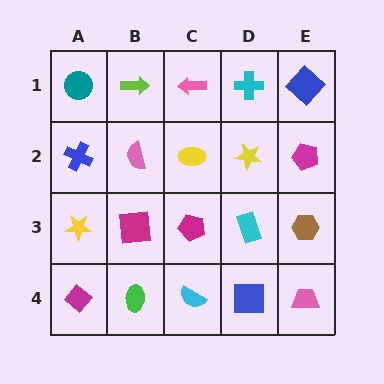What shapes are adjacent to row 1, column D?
A yellow star (row 2, column D), a pink arrow (row 1, column C), a blue diamond (row 1, column E).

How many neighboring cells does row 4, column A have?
2.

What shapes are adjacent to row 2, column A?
A teal circle (row 1, column A), a yellow star (row 3, column A), a pink semicircle (row 2, column B).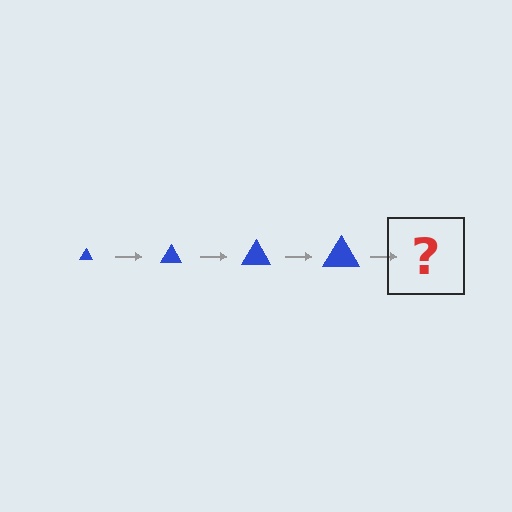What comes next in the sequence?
The next element should be a blue triangle, larger than the previous one.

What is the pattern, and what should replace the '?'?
The pattern is that the triangle gets progressively larger each step. The '?' should be a blue triangle, larger than the previous one.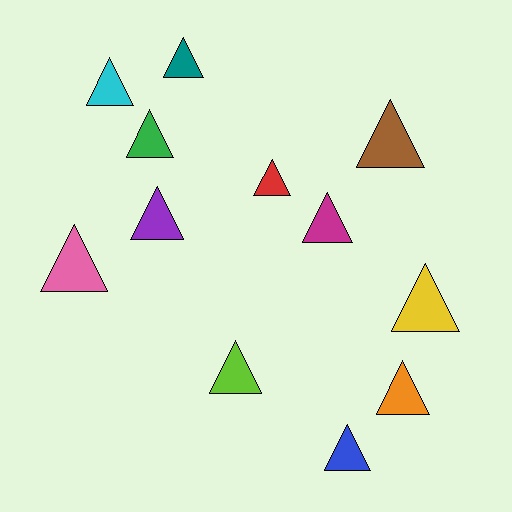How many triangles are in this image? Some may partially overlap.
There are 12 triangles.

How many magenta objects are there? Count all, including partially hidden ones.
There is 1 magenta object.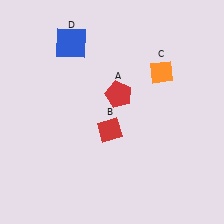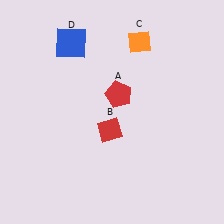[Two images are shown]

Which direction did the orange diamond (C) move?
The orange diamond (C) moved up.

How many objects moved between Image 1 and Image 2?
1 object moved between the two images.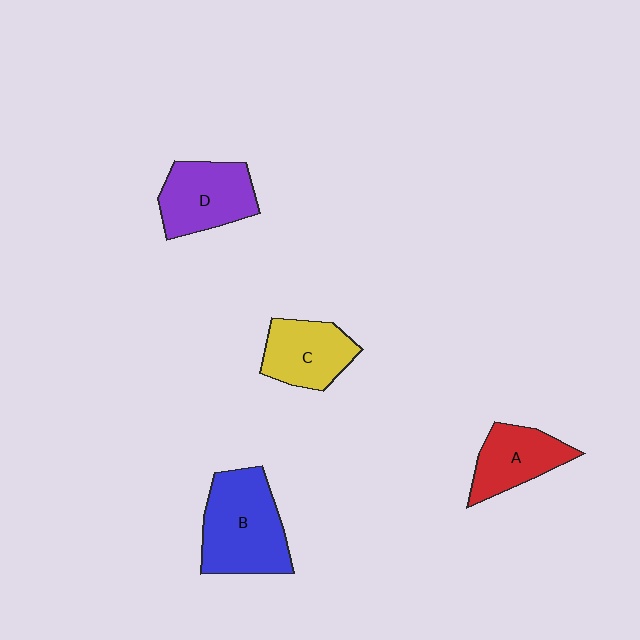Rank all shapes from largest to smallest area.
From largest to smallest: B (blue), D (purple), C (yellow), A (red).